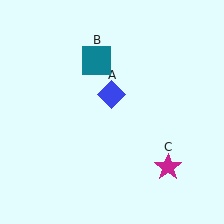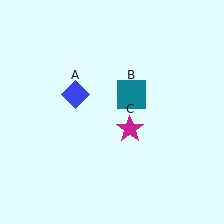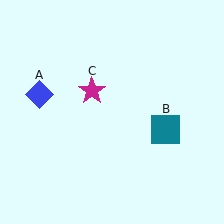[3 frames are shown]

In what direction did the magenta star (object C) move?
The magenta star (object C) moved up and to the left.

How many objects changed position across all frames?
3 objects changed position: blue diamond (object A), teal square (object B), magenta star (object C).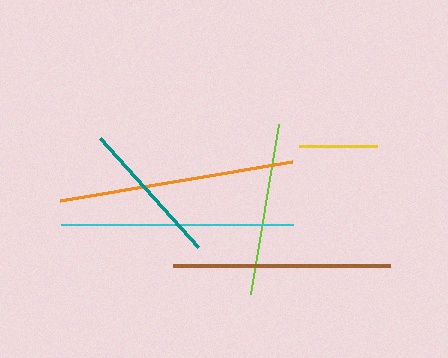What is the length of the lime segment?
The lime segment is approximately 172 pixels long.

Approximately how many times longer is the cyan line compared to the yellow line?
The cyan line is approximately 3.0 times the length of the yellow line.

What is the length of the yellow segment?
The yellow segment is approximately 78 pixels long.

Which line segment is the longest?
The orange line is the longest at approximately 235 pixels.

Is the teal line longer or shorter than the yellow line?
The teal line is longer than the yellow line.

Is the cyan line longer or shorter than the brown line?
The cyan line is longer than the brown line.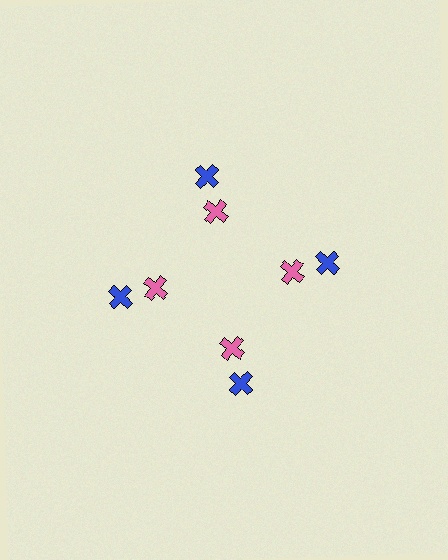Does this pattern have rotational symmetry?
Yes, this pattern has 4-fold rotational symmetry. It looks the same after rotating 90 degrees around the center.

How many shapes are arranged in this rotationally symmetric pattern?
There are 8 shapes, arranged in 4 groups of 2.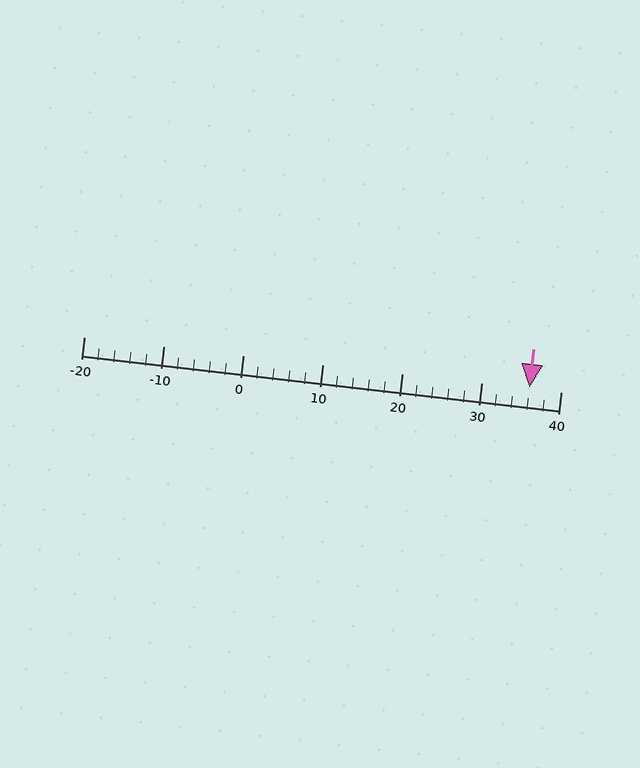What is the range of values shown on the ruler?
The ruler shows values from -20 to 40.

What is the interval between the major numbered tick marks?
The major tick marks are spaced 10 units apart.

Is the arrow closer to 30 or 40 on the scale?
The arrow is closer to 40.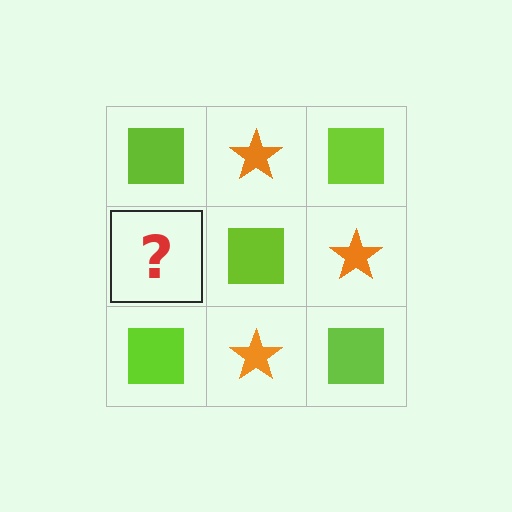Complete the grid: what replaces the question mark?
The question mark should be replaced with an orange star.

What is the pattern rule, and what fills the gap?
The rule is that it alternates lime square and orange star in a checkerboard pattern. The gap should be filled with an orange star.